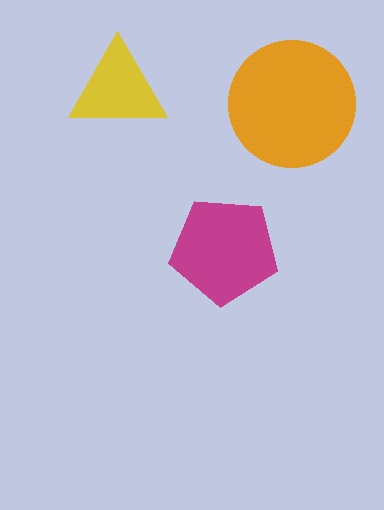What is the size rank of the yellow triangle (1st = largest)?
3rd.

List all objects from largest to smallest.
The orange circle, the magenta pentagon, the yellow triangle.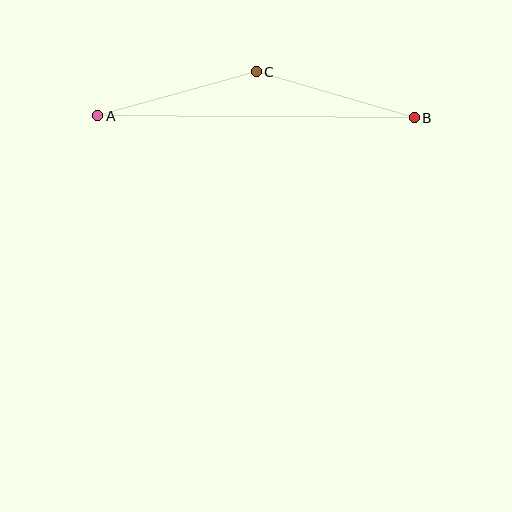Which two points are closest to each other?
Points A and C are closest to each other.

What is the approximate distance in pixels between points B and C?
The distance between B and C is approximately 165 pixels.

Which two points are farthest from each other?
Points A and B are farthest from each other.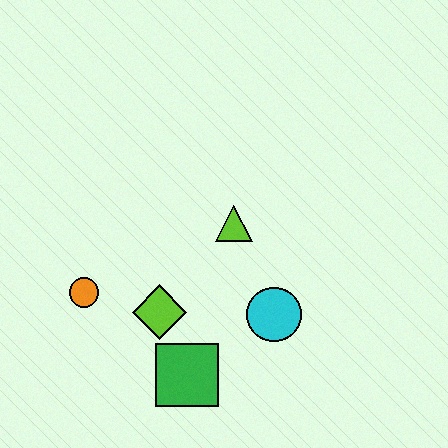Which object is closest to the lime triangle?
The cyan circle is closest to the lime triangle.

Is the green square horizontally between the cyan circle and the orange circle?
Yes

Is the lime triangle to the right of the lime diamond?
Yes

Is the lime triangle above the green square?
Yes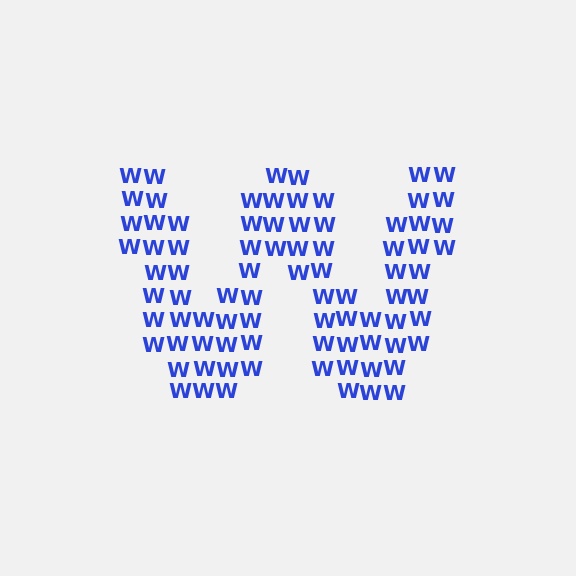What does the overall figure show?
The overall figure shows the letter W.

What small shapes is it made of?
It is made of small letter W's.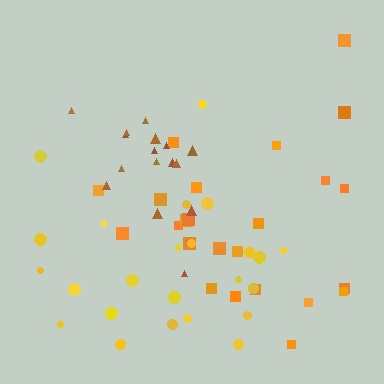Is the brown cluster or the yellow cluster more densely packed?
Brown.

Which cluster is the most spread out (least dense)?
Yellow.